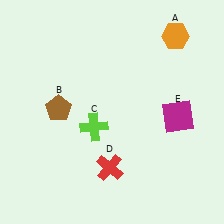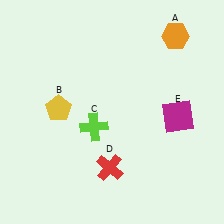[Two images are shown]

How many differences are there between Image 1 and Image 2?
There is 1 difference between the two images.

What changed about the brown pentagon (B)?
In Image 1, B is brown. In Image 2, it changed to yellow.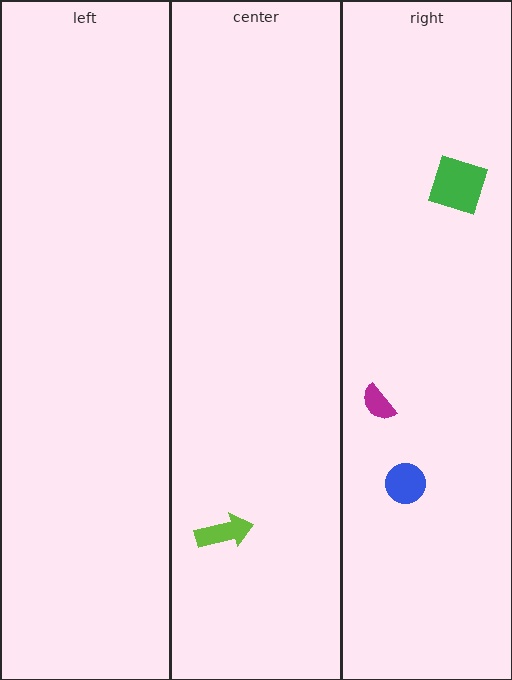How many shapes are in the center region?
1.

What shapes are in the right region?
The magenta semicircle, the green square, the blue circle.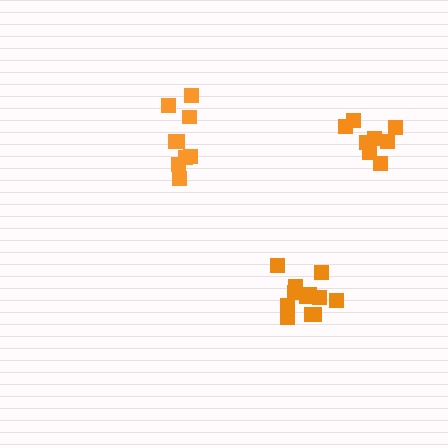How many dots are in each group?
Group 1: 8 dots, Group 2: 9 dots, Group 3: 12 dots (29 total).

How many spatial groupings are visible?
There are 3 spatial groupings.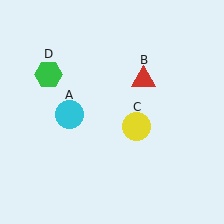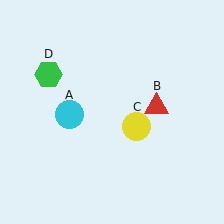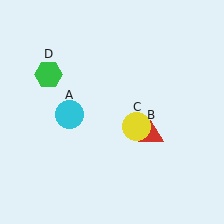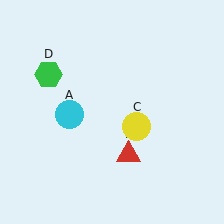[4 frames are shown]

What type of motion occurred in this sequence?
The red triangle (object B) rotated clockwise around the center of the scene.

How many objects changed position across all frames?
1 object changed position: red triangle (object B).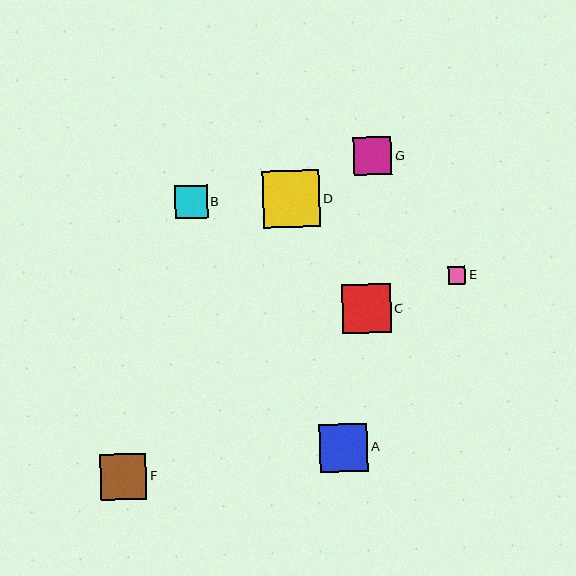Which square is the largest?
Square D is the largest with a size of approximately 57 pixels.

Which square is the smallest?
Square E is the smallest with a size of approximately 18 pixels.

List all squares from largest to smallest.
From largest to smallest: D, C, A, F, G, B, E.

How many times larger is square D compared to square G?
Square D is approximately 1.5 times the size of square G.